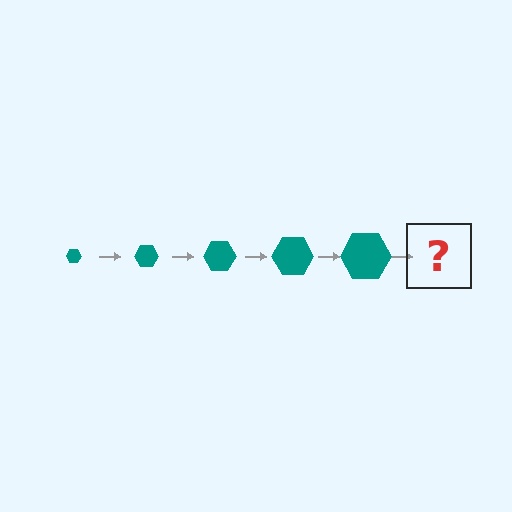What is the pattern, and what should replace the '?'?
The pattern is that the hexagon gets progressively larger each step. The '?' should be a teal hexagon, larger than the previous one.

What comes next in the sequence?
The next element should be a teal hexagon, larger than the previous one.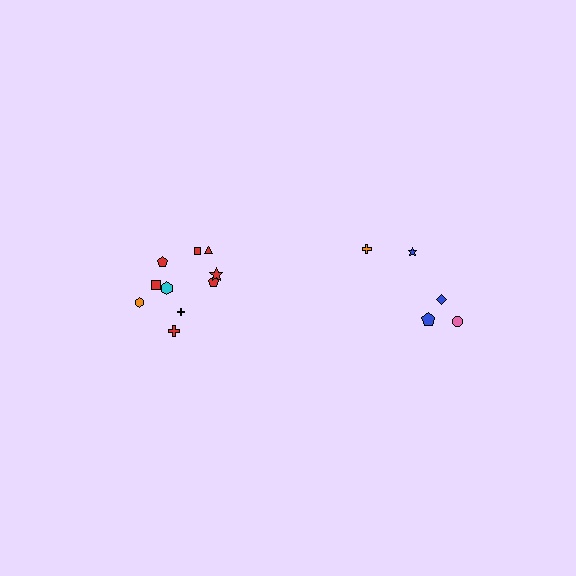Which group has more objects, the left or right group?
The left group.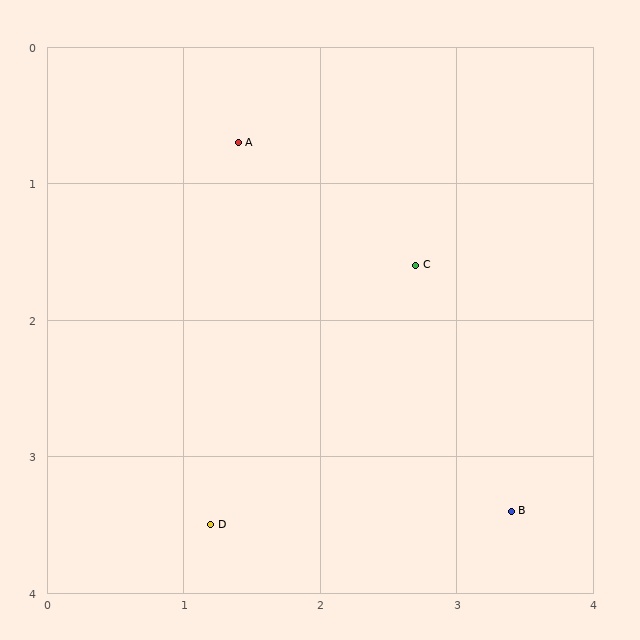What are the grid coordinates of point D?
Point D is at approximately (1.2, 3.5).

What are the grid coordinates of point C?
Point C is at approximately (2.7, 1.6).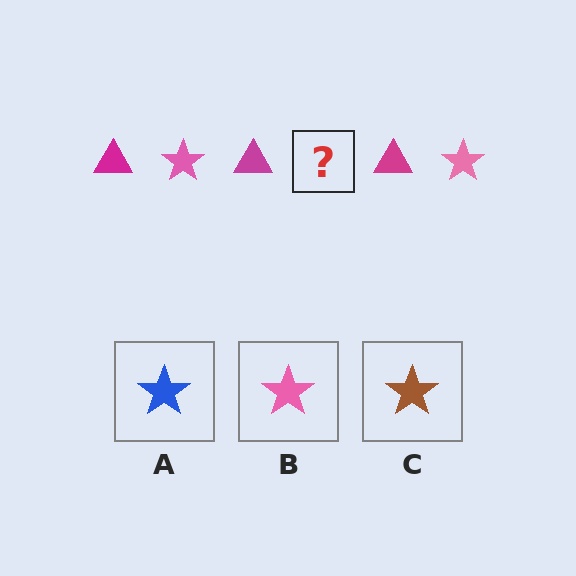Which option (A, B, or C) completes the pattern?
B.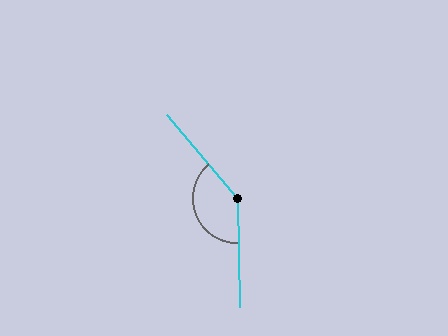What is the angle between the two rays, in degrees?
Approximately 142 degrees.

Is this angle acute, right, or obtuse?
It is obtuse.